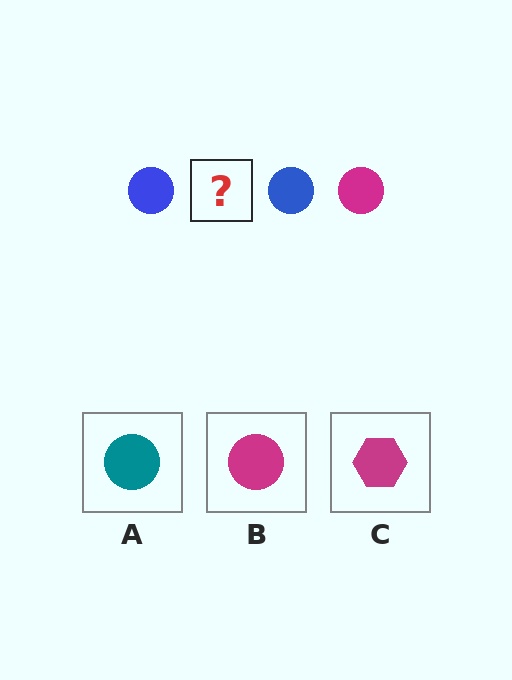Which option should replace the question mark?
Option B.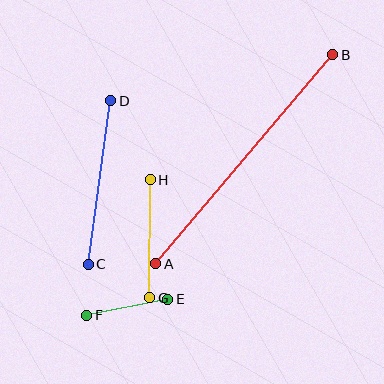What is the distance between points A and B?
The distance is approximately 274 pixels.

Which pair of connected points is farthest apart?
Points A and B are farthest apart.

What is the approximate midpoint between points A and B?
The midpoint is at approximately (244, 159) pixels.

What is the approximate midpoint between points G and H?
The midpoint is at approximately (150, 239) pixels.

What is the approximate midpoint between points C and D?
The midpoint is at approximately (100, 182) pixels.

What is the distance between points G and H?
The distance is approximately 118 pixels.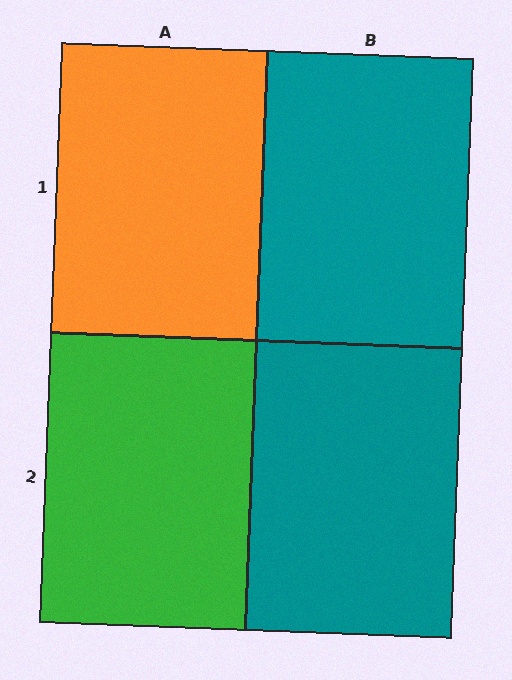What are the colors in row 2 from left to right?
Green, teal.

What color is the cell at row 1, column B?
Teal.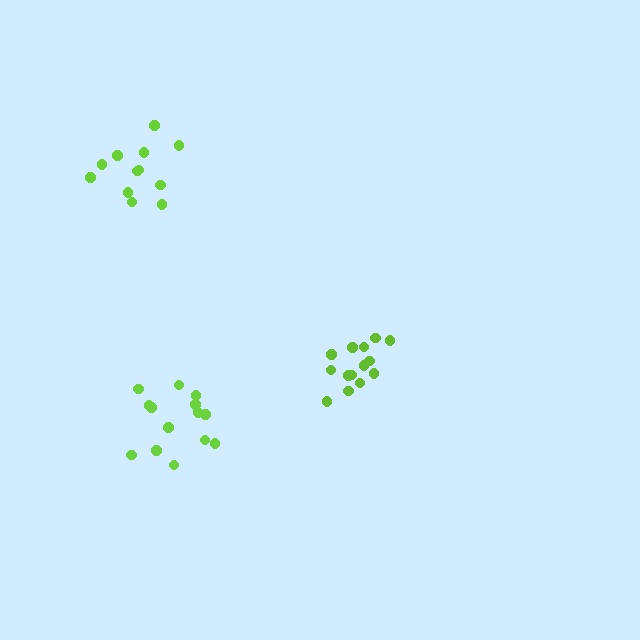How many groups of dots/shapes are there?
There are 3 groups.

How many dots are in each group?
Group 1: 14 dots, Group 2: 14 dots, Group 3: 12 dots (40 total).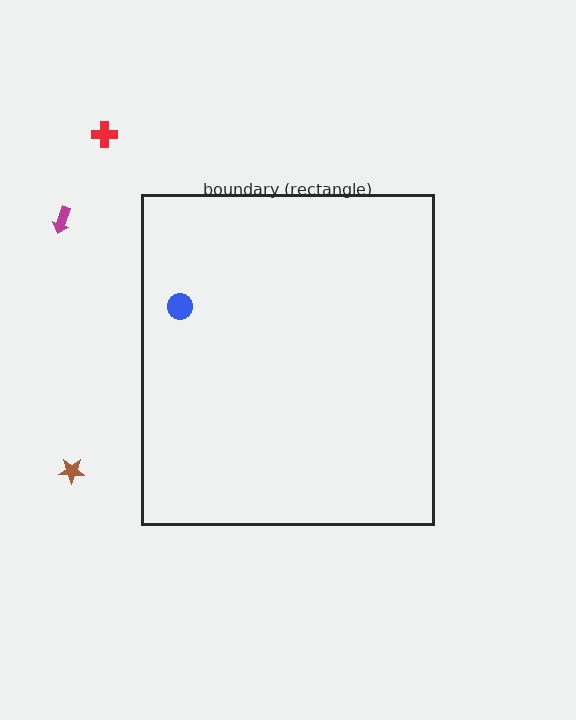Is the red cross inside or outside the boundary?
Outside.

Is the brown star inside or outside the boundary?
Outside.